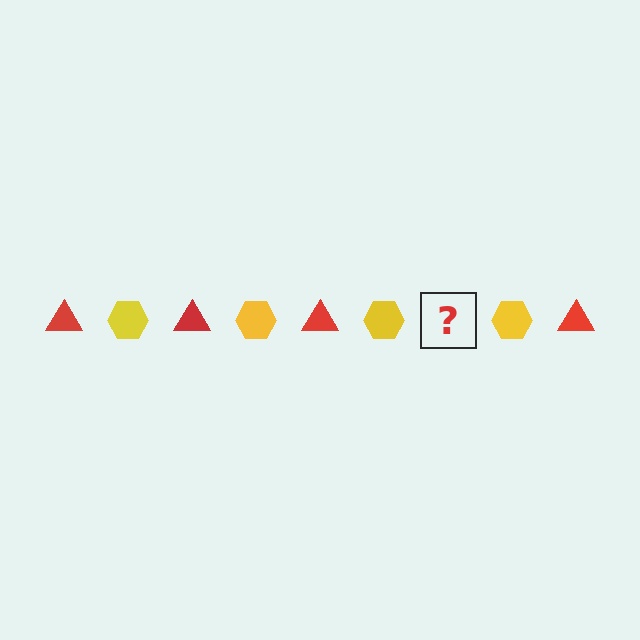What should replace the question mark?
The question mark should be replaced with a red triangle.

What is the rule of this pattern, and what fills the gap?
The rule is that the pattern alternates between red triangle and yellow hexagon. The gap should be filled with a red triangle.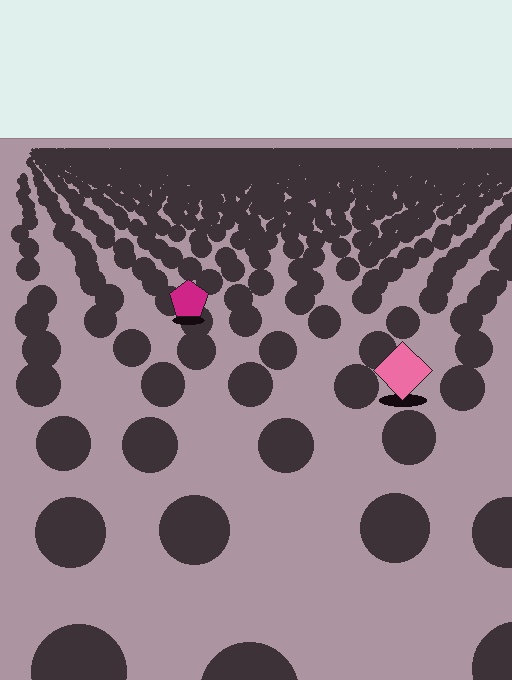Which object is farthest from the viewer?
The magenta pentagon is farthest from the viewer. It appears smaller and the ground texture around it is denser.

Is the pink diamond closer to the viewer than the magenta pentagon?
Yes. The pink diamond is closer — you can tell from the texture gradient: the ground texture is coarser near it.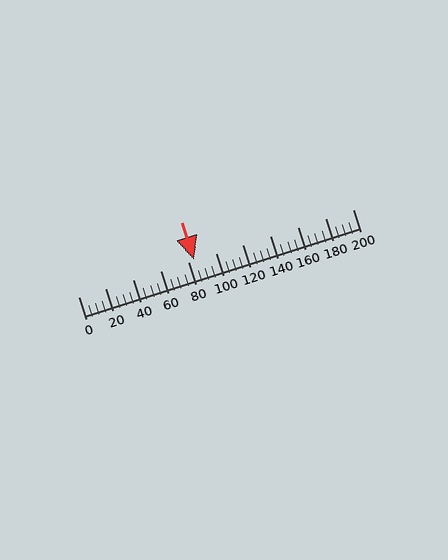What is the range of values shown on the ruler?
The ruler shows values from 0 to 200.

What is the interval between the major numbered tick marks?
The major tick marks are spaced 20 units apart.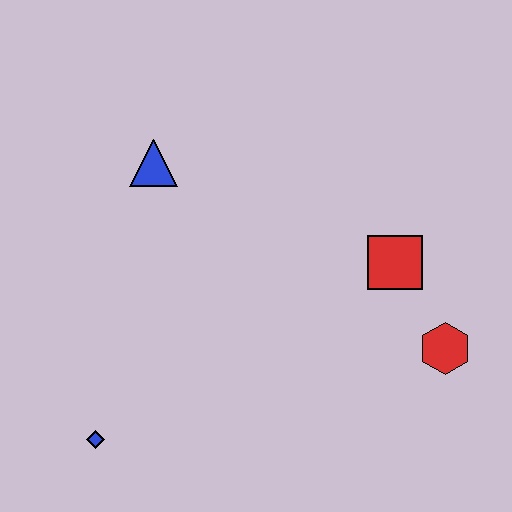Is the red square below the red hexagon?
No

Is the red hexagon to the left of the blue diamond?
No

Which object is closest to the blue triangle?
The red square is closest to the blue triangle.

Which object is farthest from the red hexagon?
The blue diamond is farthest from the red hexagon.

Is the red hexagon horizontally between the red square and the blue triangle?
No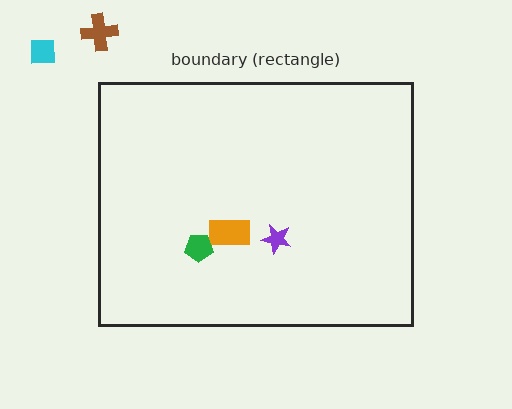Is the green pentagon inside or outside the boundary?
Inside.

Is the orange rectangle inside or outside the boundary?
Inside.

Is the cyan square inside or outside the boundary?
Outside.